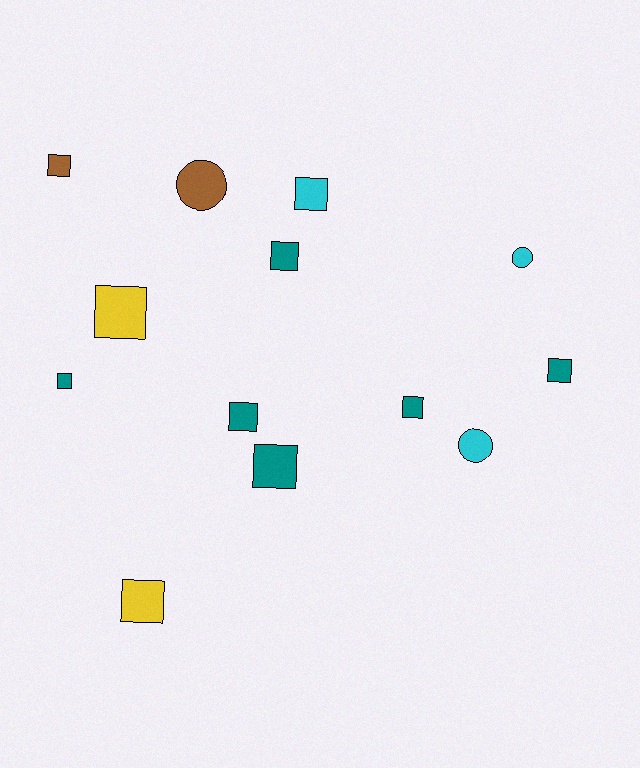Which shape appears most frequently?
Square, with 10 objects.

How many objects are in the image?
There are 13 objects.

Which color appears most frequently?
Teal, with 6 objects.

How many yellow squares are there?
There are 2 yellow squares.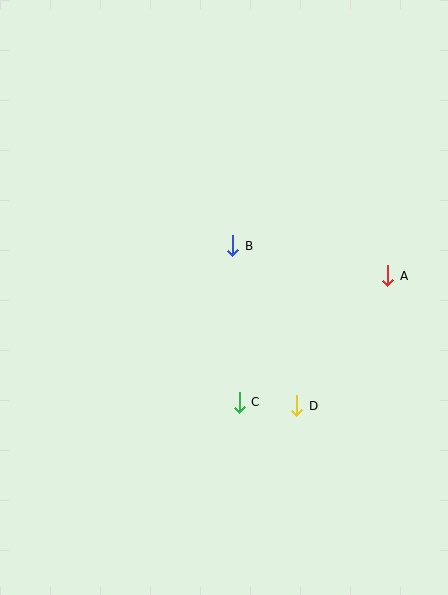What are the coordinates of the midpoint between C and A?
The midpoint between C and A is at (313, 339).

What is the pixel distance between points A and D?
The distance between A and D is 159 pixels.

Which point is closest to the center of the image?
Point B at (233, 246) is closest to the center.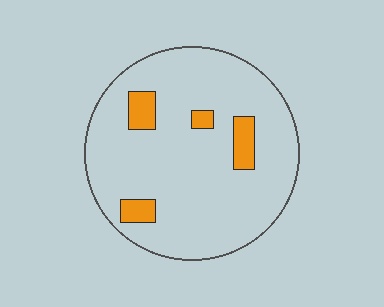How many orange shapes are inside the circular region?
4.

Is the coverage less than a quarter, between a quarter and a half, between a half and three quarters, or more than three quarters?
Less than a quarter.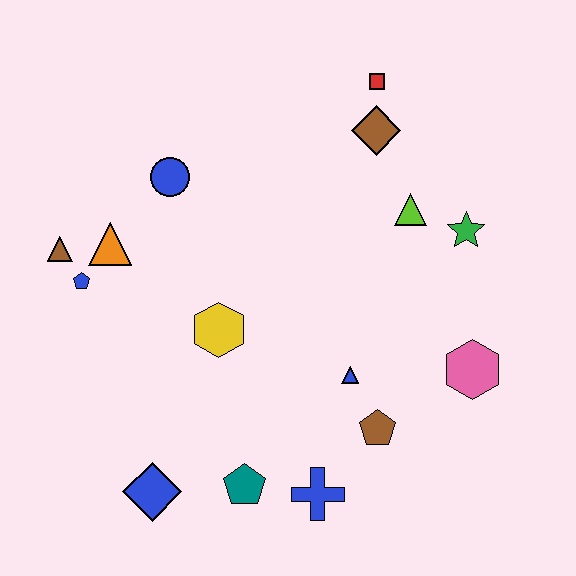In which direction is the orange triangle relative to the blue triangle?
The orange triangle is to the left of the blue triangle.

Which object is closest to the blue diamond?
The teal pentagon is closest to the blue diamond.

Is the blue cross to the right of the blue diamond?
Yes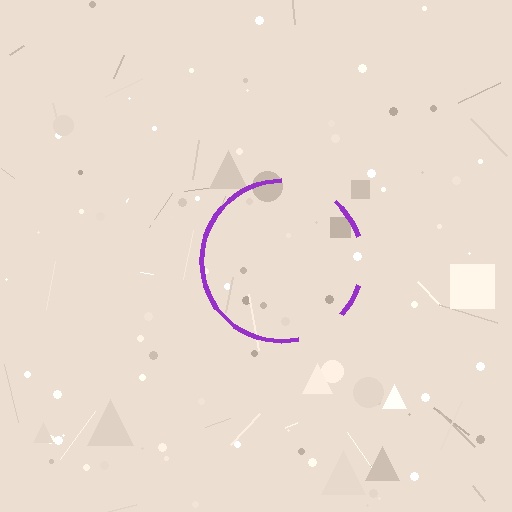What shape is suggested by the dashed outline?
The dashed outline suggests a circle.